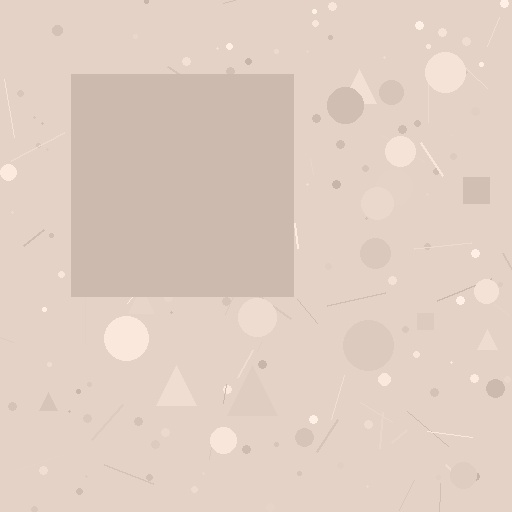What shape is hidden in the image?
A square is hidden in the image.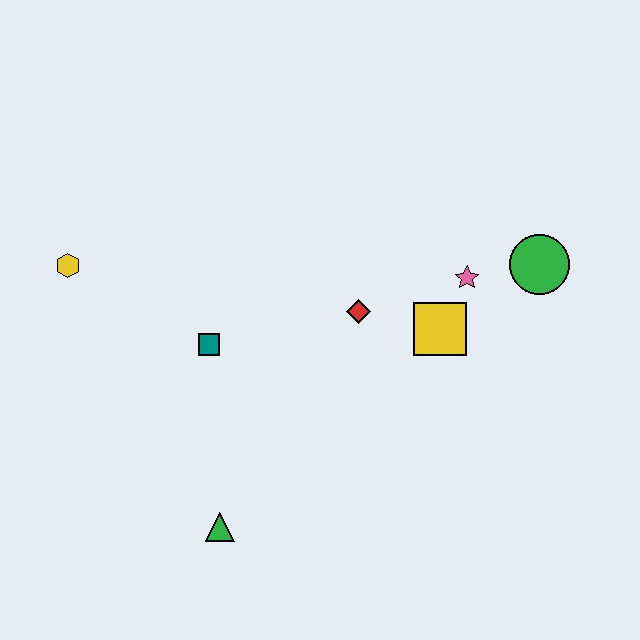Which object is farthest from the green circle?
The yellow hexagon is farthest from the green circle.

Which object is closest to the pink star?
The yellow square is closest to the pink star.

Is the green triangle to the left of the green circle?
Yes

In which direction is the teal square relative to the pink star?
The teal square is to the left of the pink star.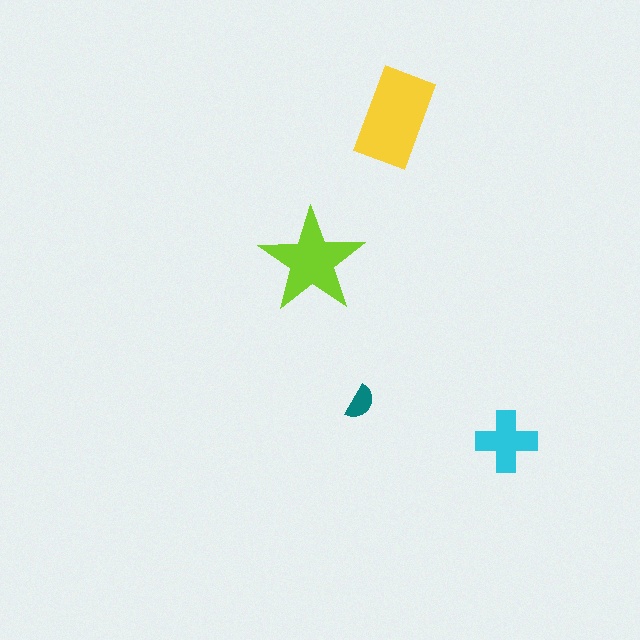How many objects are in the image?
There are 4 objects in the image.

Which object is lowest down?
The cyan cross is bottommost.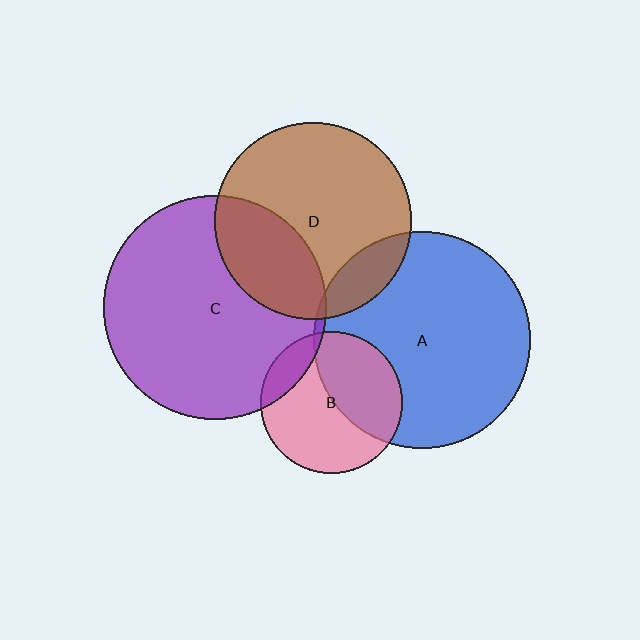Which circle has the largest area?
Circle C (purple).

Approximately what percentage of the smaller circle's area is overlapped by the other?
Approximately 15%.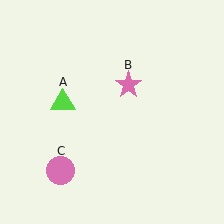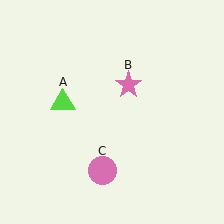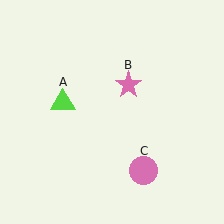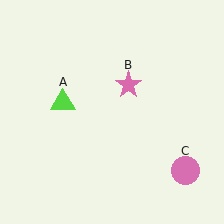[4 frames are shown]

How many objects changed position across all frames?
1 object changed position: pink circle (object C).